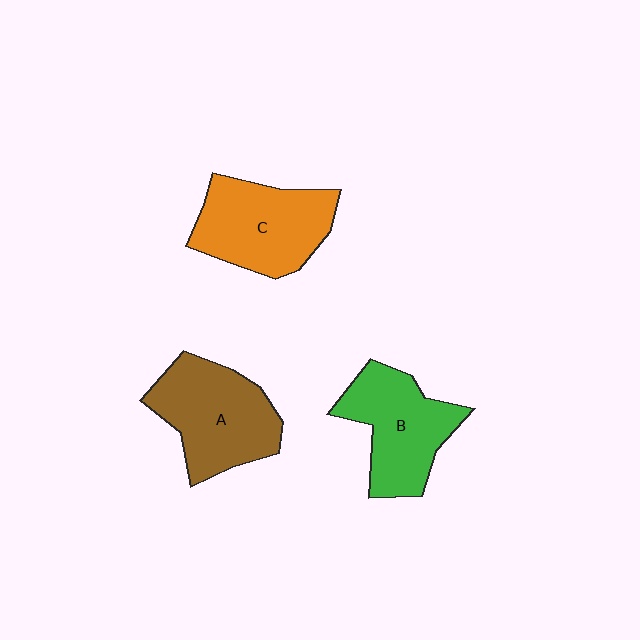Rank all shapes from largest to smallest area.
From largest to smallest: A (brown), C (orange), B (green).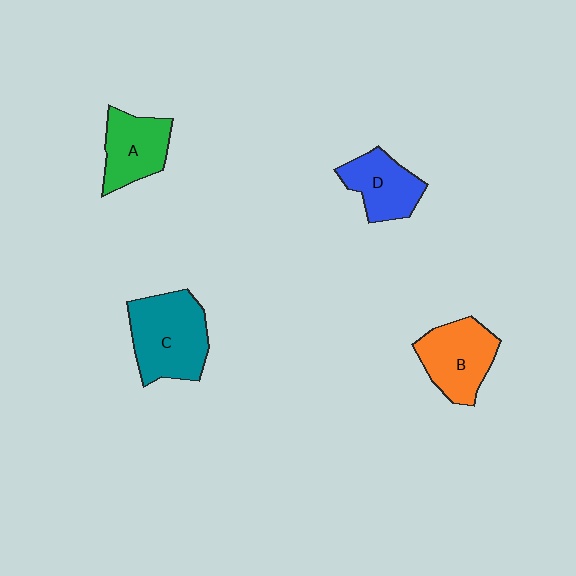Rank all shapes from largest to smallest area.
From largest to smallest: C (teal), B (orange), A (green), D (blue).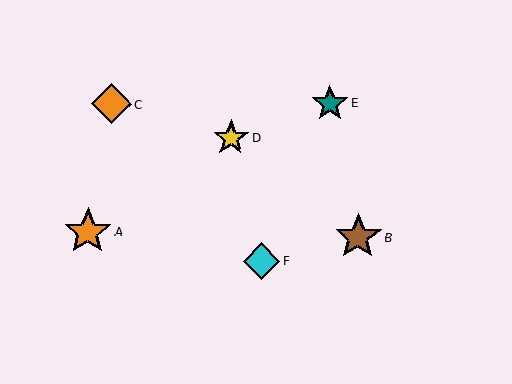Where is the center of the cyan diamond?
The center of the cyan diamond is at (262, 261).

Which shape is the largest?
The orange star (labeled A) is the largest.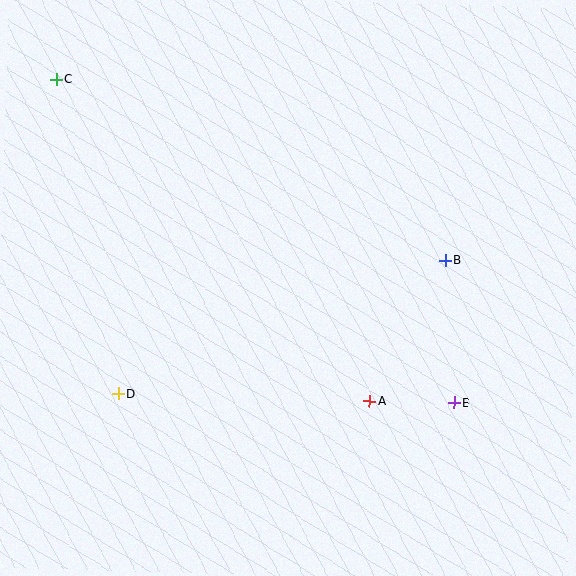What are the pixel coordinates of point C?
Point C is at (56, 79).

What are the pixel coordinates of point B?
Point B is at (445, 260).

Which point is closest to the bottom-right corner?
Point E is closest to the bottom-right corner.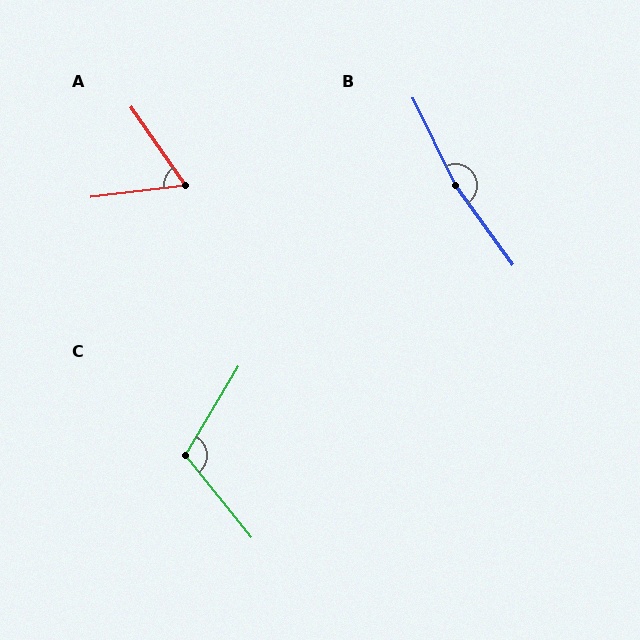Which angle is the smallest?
A, at approximately 62 degrees.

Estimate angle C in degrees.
Approximately 111 degrees.